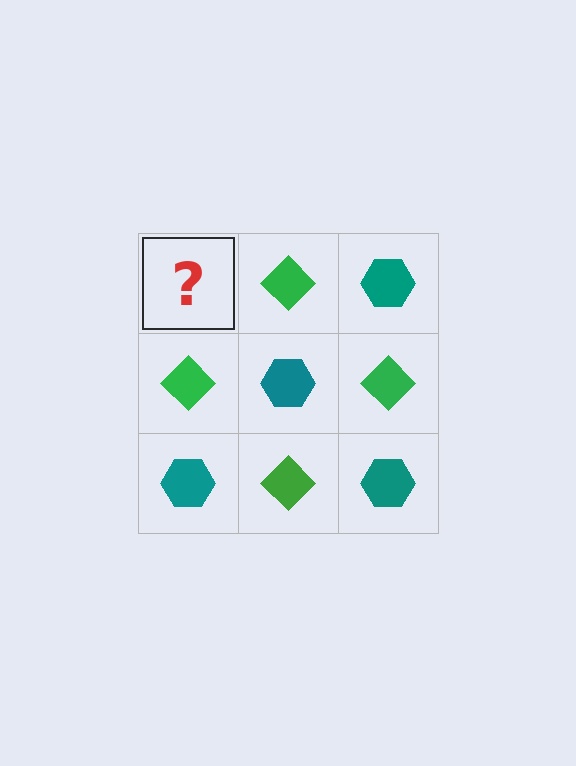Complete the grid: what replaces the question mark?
The question mark should be replaced with a teal hexagon.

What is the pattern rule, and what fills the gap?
The rule is that it alternates teal hexagon and green diamond in a checkerboard pattern. The gap should be filled with a teal hexagon.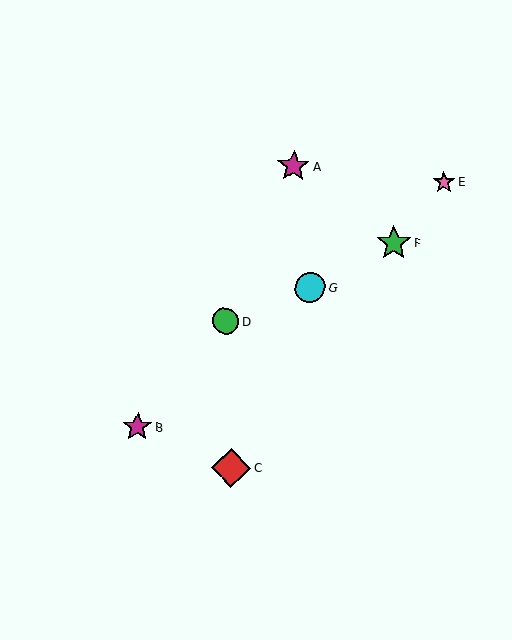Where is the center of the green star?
The center of the green star is at (394, 243).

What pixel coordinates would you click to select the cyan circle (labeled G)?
Click at (310, 288) to select the cyan circle G.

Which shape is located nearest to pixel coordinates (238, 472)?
The red diamond (labeled C) at (231, 468) is nearest to that location.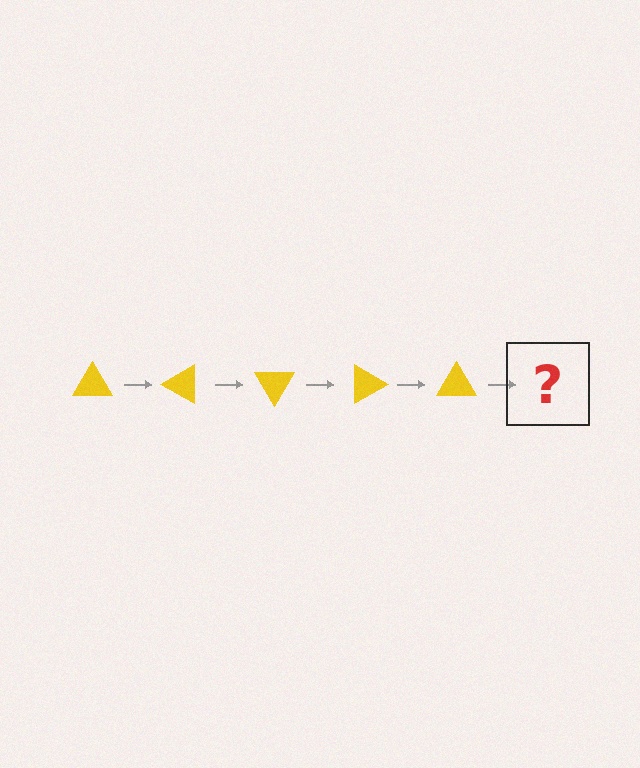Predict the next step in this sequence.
The next step is a yellow triangle rotated 150 degrees.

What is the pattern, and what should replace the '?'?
The pattern is that the triangle rotates 30 degrees each step. The '?' should be a yellow triangle rotated 150 degrees.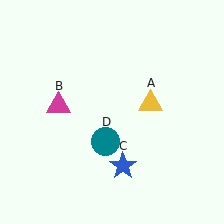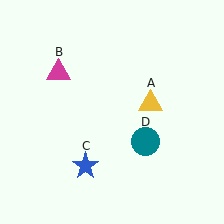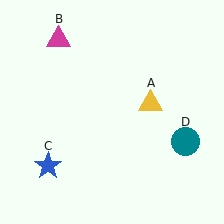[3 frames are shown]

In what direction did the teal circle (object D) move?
The teal circle (object D) moved right.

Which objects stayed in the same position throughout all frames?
Yellow triangle (object A) remained stationary.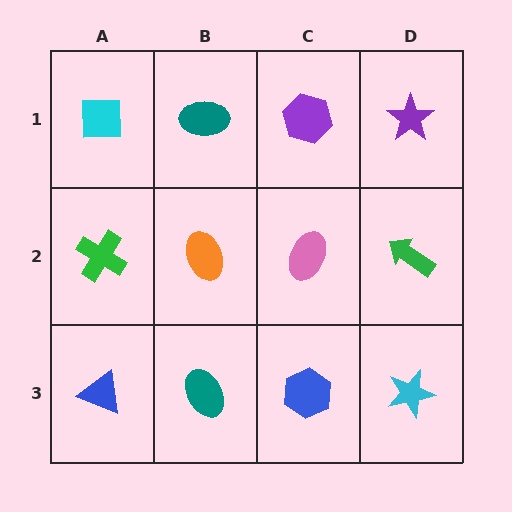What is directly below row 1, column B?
An orange ellipse.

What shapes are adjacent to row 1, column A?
A green cross (row 2, column A), a teal ellipse (row 1, column B).